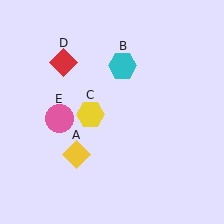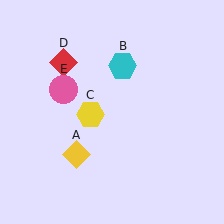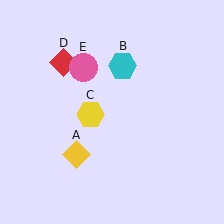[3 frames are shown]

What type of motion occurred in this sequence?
The pink circle (object E) rotated clockwise around the center of the scene.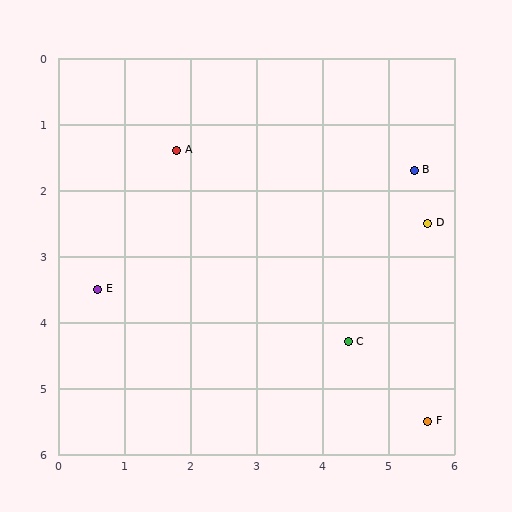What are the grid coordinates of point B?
Point B is at approximately (5.4, 1.7).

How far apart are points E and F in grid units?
Points E and F are about 5.4 grid units apart.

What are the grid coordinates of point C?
Point C is at approximately (4.4, 4.3).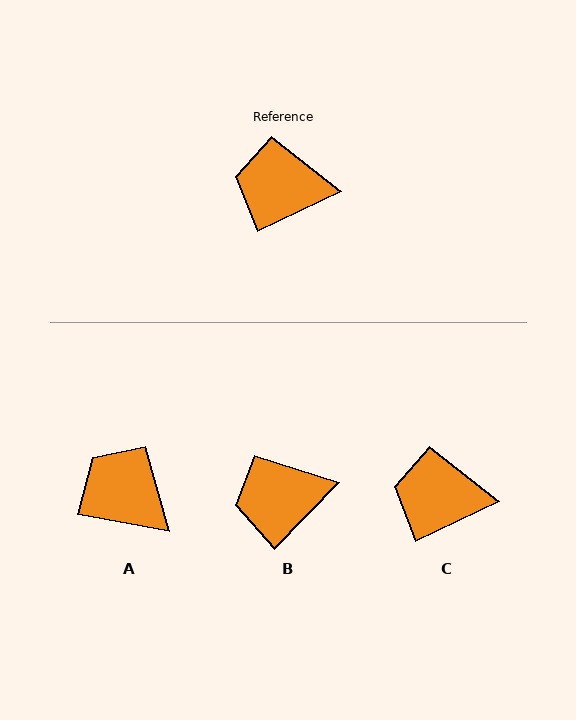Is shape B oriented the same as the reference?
No, it is off by about 20 degrees.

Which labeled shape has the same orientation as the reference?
C.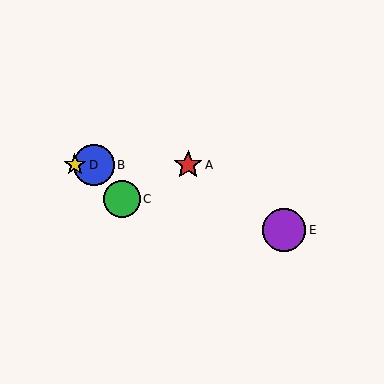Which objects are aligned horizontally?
Objects A, B, D are aligned horizontally.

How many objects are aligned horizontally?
3 objects (A, B, D) are aligned horizontally.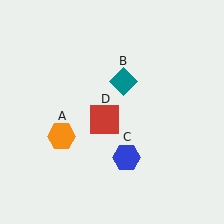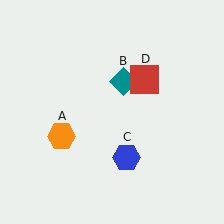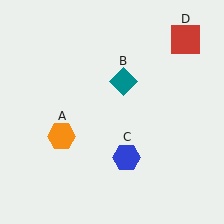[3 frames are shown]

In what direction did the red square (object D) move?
The red square (object D) moved up and to the right.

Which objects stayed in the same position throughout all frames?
Orange hexagon (object A) and teal diamond (object B) and blue hexagon (object C) remained stationary.